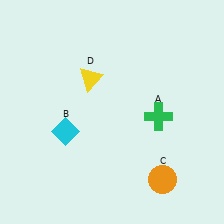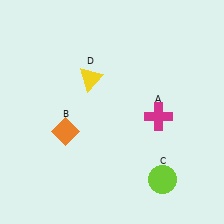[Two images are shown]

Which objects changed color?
A changed from green to magenta. B changed from cyan to orange. C changed from orange to lime.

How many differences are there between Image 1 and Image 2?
There are 3 differences between the two images.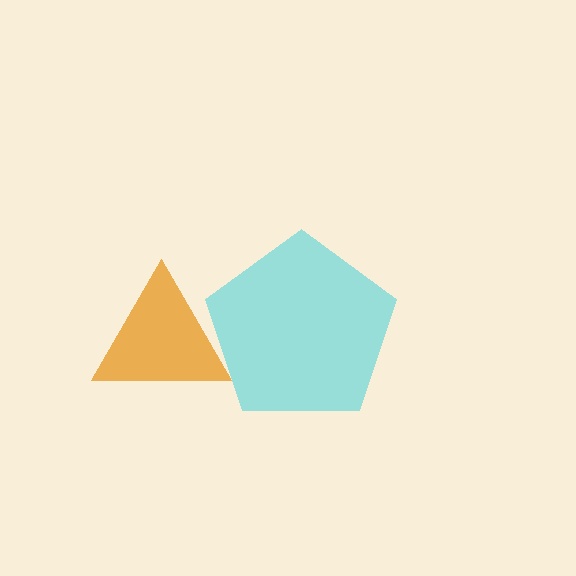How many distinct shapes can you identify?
There are 2 distinct shapes: a cyan pentagon, an orange triangle.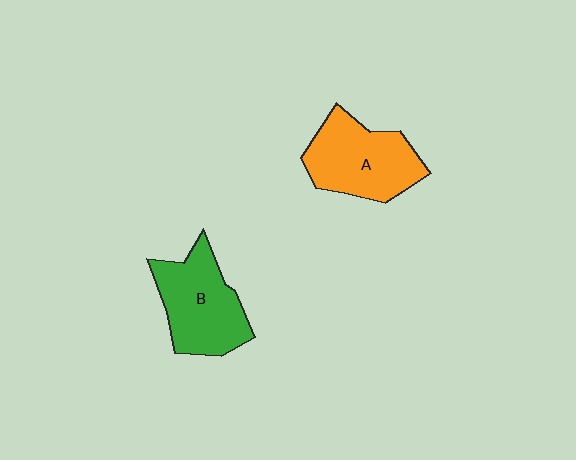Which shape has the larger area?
Shape A (orange).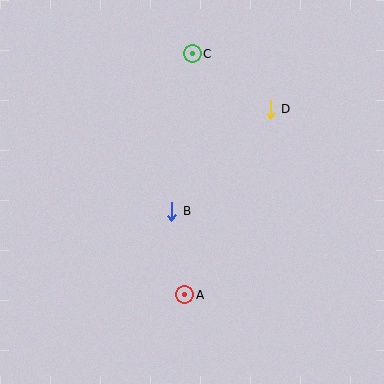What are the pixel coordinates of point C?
Point C is at (192, 54).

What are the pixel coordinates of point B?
Point B is at (172, 211).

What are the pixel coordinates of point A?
Point A is at (185, 295).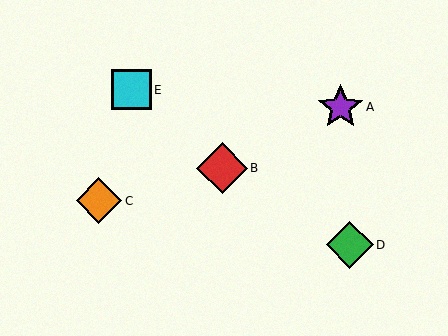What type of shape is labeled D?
Shape D is a green diamond.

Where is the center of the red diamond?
The center of the red diamond is at (222, 168).